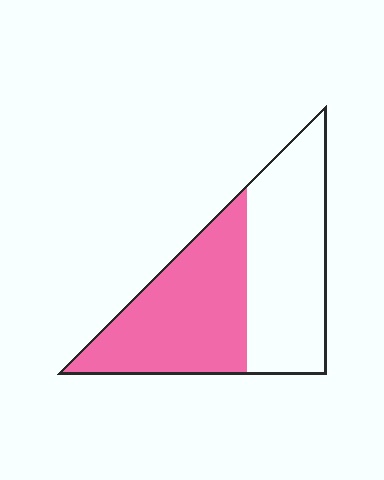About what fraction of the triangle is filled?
About one half (1/2).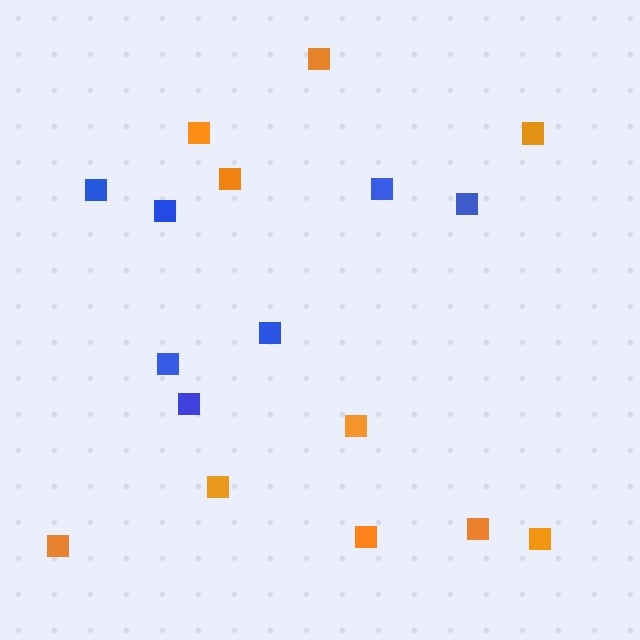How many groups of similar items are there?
There are 2 groups: one group of blue squares (7) and one group of orange squares (10).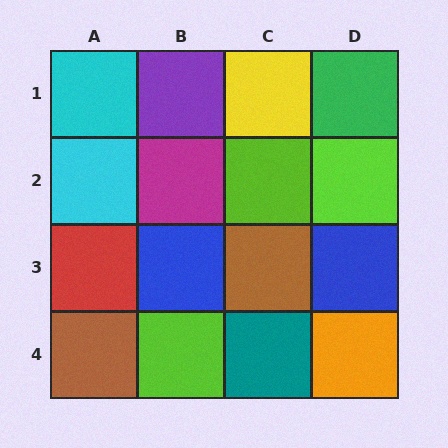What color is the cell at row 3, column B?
Blue.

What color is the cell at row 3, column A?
Red.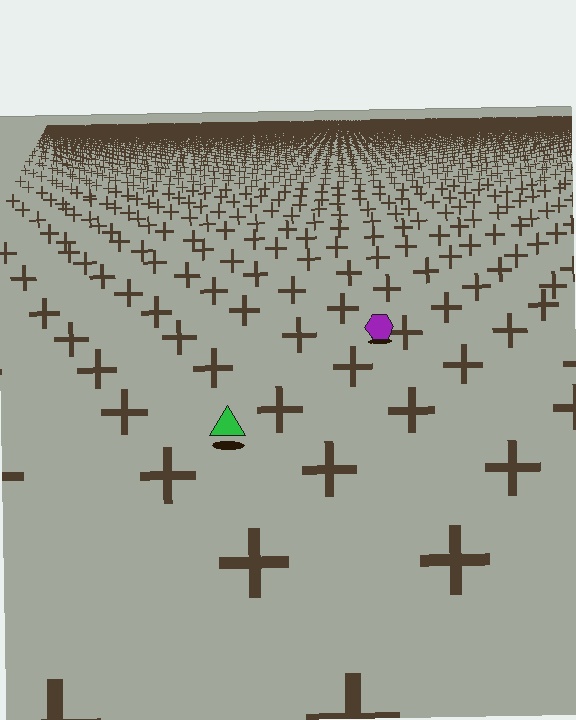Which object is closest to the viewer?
The green triangle is closest. The texture marks near it are larger and more spread out.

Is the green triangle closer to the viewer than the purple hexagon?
Yes. The green triangle is closer — you can tell from the texture gradient: the ground texture is coarser near it.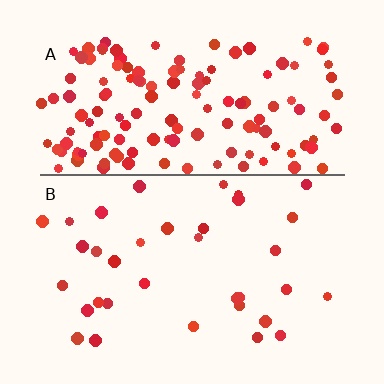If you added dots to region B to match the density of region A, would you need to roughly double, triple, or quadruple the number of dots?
Approximately quadruple.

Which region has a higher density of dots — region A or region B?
A (the top).